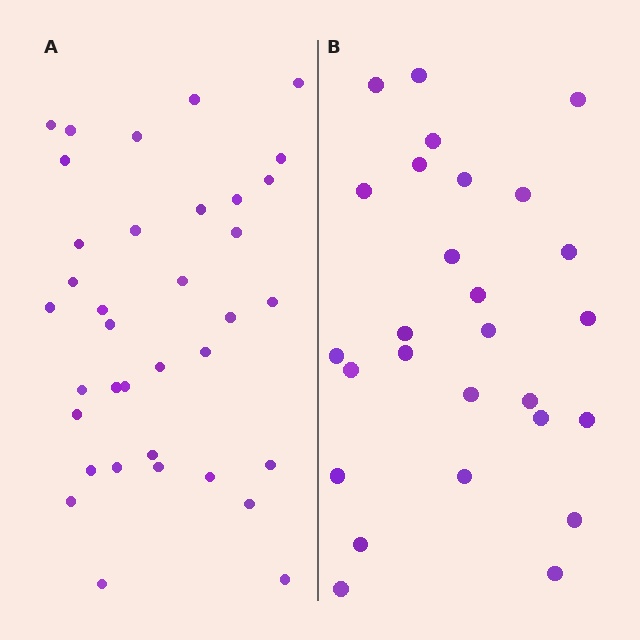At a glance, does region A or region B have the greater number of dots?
Region A (the left region) has more dots.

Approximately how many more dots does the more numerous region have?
Region A has roughly 8 or so more dots than region B.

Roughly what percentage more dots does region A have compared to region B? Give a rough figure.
About 35% more.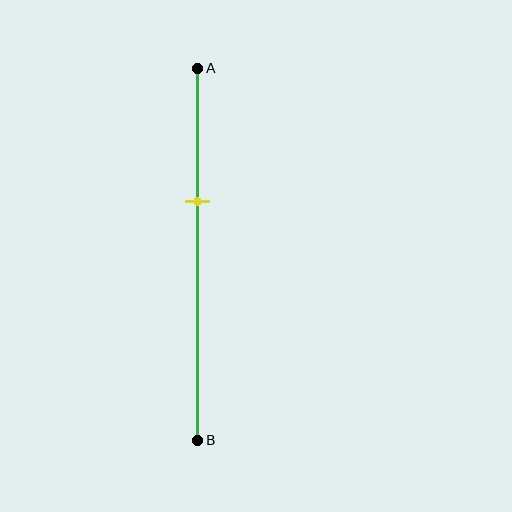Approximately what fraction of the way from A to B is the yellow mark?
The yellow mark is approximately 35% of the way from A to B.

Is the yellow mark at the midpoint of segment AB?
No, the mark is at about 35% from A, not at the 50% midpoint.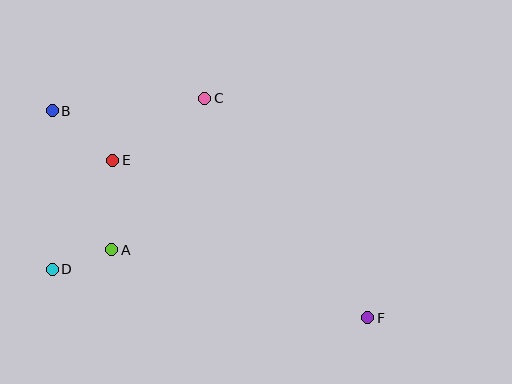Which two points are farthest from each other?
Points B and F are farthest from each other.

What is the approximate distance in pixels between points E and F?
The distance between E and F is approximately 300 pixels.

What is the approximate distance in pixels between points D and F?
The distance between D and F is approximately 319 pixels.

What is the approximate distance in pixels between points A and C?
The distance between A and C is approximately 178 pixels.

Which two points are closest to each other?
Points A and D are closest to each other.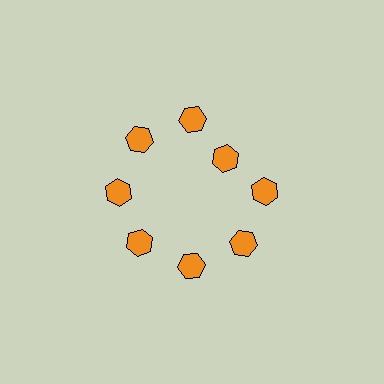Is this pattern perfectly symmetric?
No. The 8 orange hexagons are arranged in a ring, but one element near the 2 o'clock position is pulled inward toward the center, breaking the 8-fold rotational symmetry.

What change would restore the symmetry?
The symmetry would be restored by moving it outward, back onto the ring so that all 8 hexagons sit at equal angles and equal distance from the center.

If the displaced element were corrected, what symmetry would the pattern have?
It would have 8-fold rotational symmetry — the pattern would map onto itself every 45 degrees.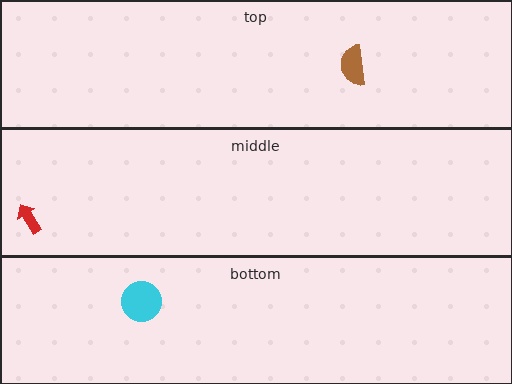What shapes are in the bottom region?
The cyan circle.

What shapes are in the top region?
The brown semicircle.